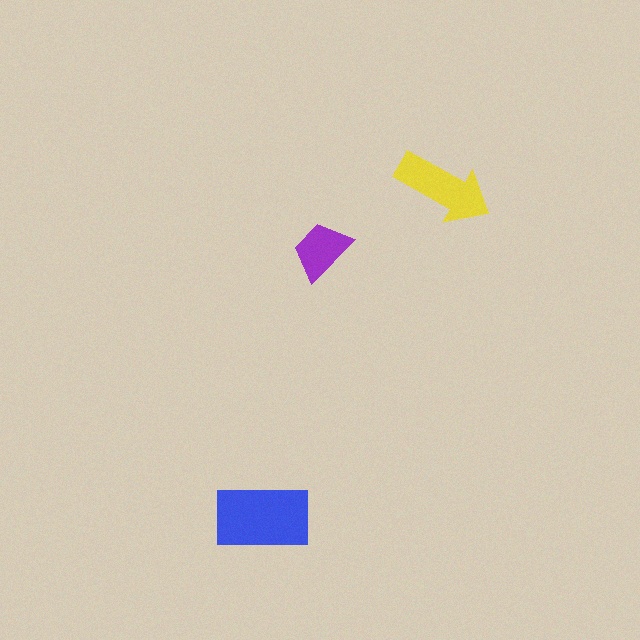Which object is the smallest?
The purple trapezoid.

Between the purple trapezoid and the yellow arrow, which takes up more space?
The yellow arrow.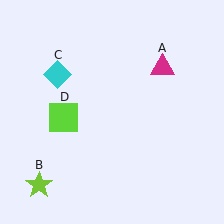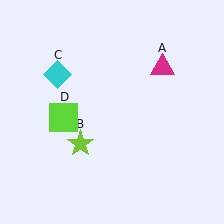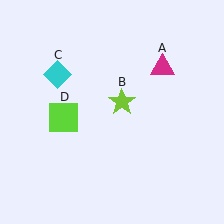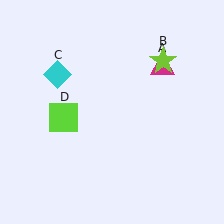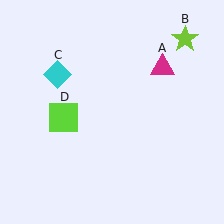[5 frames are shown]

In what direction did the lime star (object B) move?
The lime star (object B) moved up and to the right.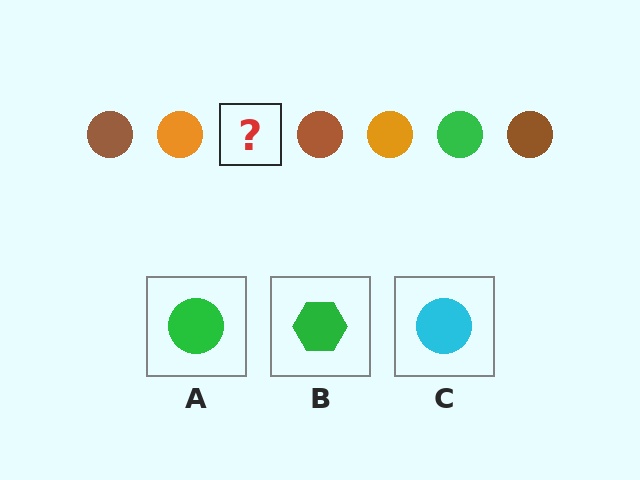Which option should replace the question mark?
Option A.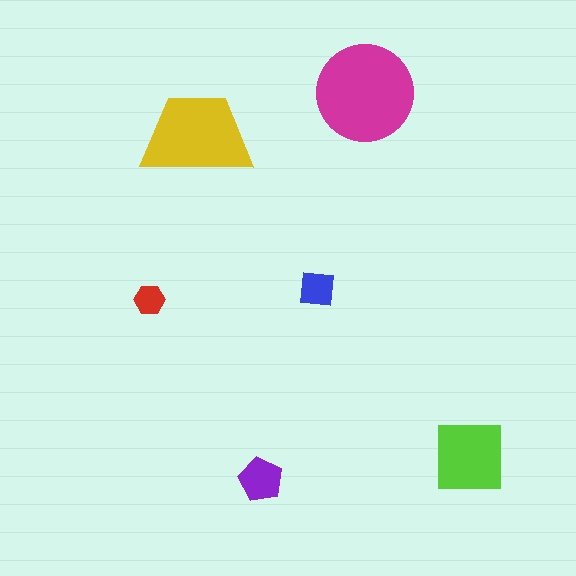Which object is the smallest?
The red hexagon.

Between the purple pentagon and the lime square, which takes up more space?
The lime square.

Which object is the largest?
The magenta circle.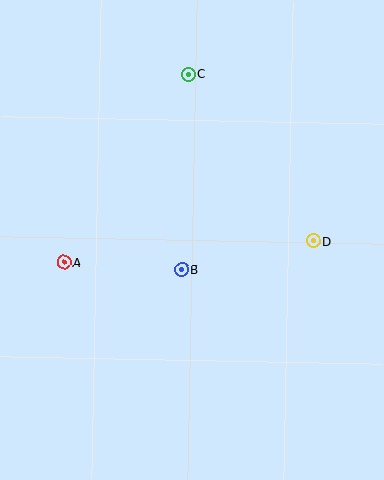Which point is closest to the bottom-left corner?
Point A is closest to the bottom-left corner.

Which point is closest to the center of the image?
Point B at (182, 270) is closest to the center.